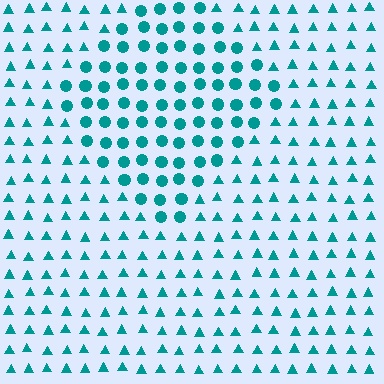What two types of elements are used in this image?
The image uses circles inside the diamond region and triangles outside it.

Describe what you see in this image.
The image is filled with small teal elements arranged in a uniform grid. A diamond-shaped region contains circles, while the surrounding area contains triangles. The boundary is defined purely by the change in element shape.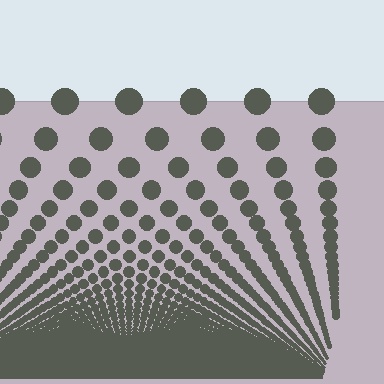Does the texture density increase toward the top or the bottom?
Density increases toward the bottom.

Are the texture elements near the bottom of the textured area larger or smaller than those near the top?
Smaller. The gradient is inverted — elements near the bottom are smaller and denser.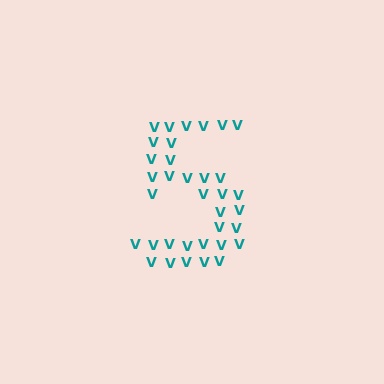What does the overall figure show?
The overall figure shows the digit 5.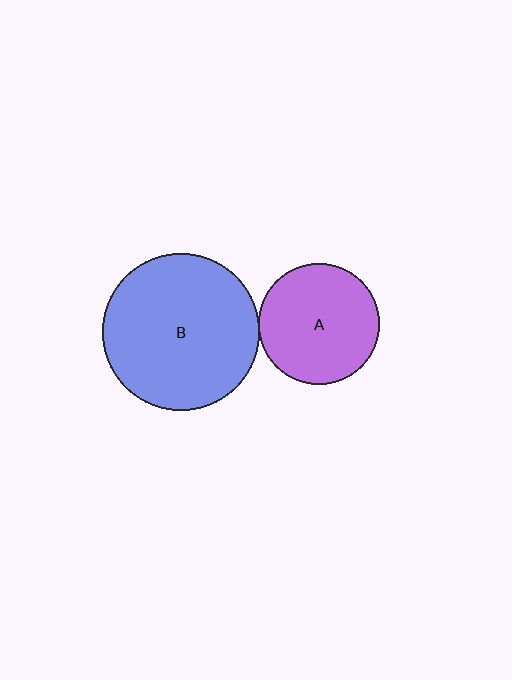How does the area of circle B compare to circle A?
Approximately 1.7 times.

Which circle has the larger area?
Circle B (blue).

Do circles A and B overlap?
Yes.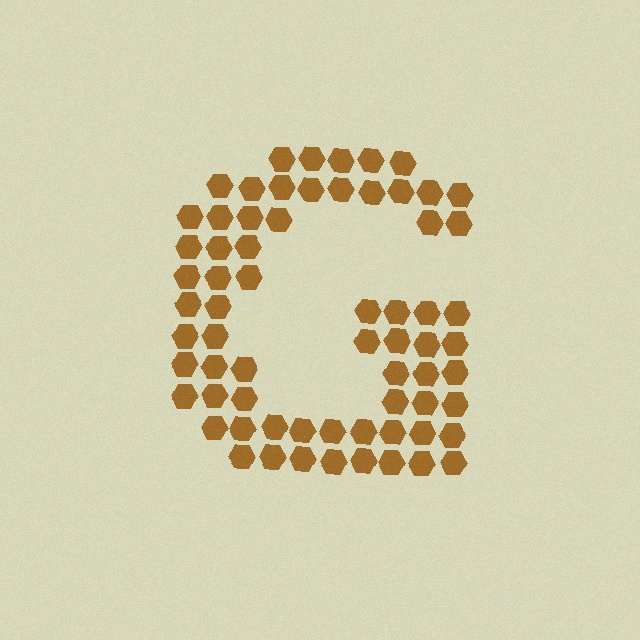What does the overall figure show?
The overall figure shows the letter G.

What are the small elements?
The small elements are hexagons.